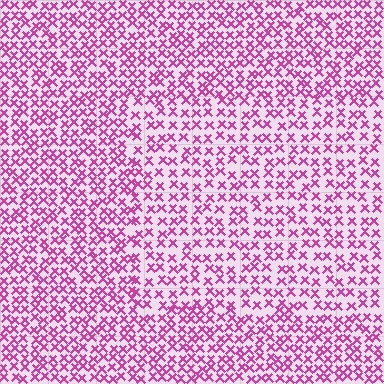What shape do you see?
I see a rectangle.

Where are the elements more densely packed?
The elements are more densely packed outside the rectangle boundary.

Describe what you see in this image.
The image contains small magenta elements arranged at two different densities. A rectangle-shaped region is visible where the elements are less densely packed than the surrounding area.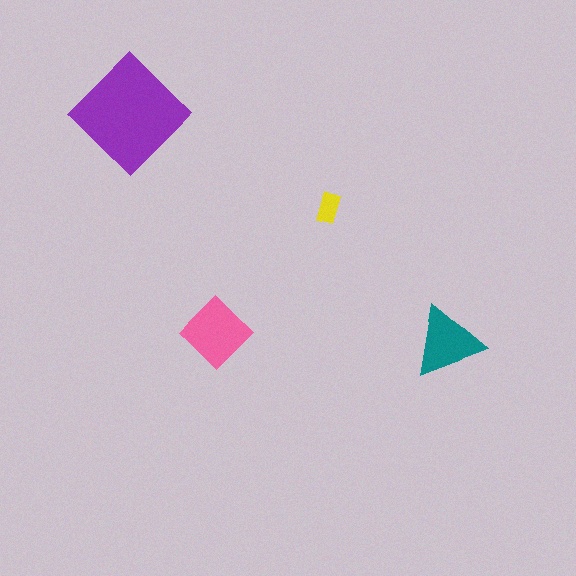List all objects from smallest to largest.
The yellow rectangle, the teal triangle, the pink diamond, the purple diamond.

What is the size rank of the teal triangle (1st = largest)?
3rd.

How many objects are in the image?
There are 4 objects in the image.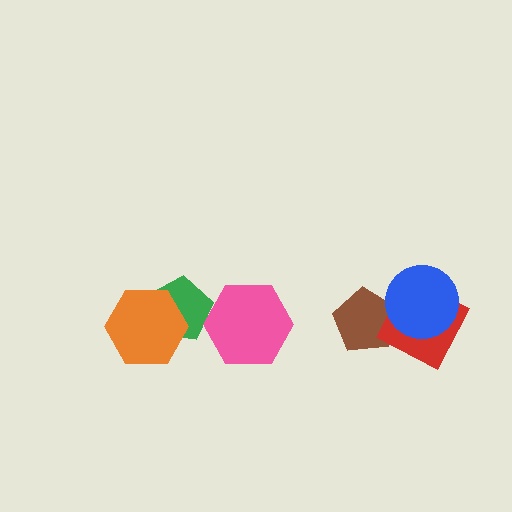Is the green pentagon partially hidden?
Yes, it is partially covered by another shape.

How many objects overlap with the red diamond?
2 objects overlap with the red diamond.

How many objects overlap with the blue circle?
2 objects overlap with the blue circle.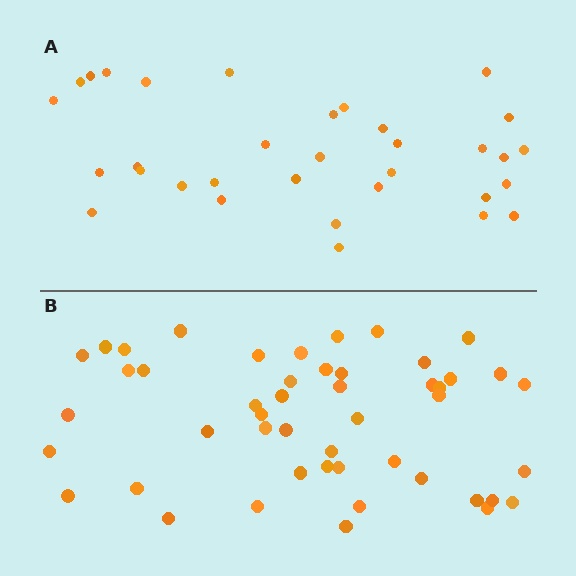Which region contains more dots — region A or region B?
Region B (the bottom region) has more dots.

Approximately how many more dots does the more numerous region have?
Region B has approximately 15 more dots than region A.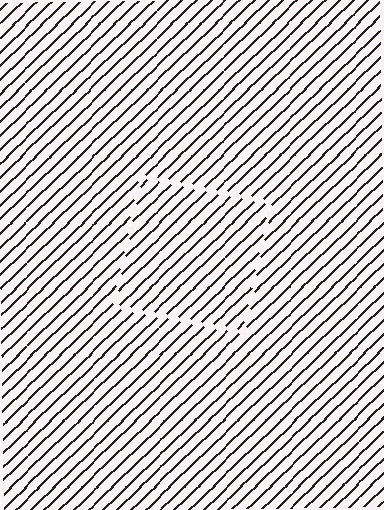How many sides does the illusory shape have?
4 sides — the line-ends trace a square.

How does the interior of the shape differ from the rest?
The interior of the shape contains the same grating, shifted by half a period — the contour is defined by the phase discontinuity where line-ends from the inner and outer gratings abut.